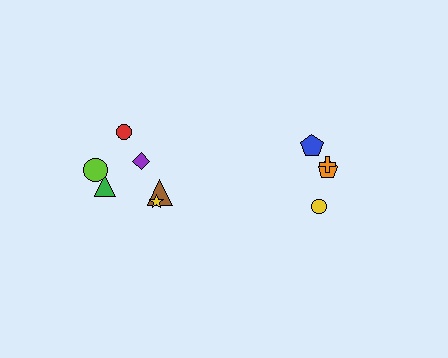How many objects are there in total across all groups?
There are 10 objects.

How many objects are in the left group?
There are 6 objects.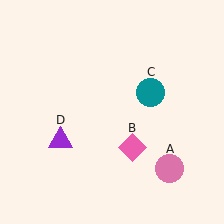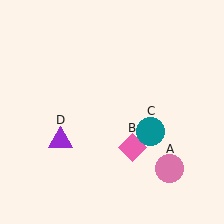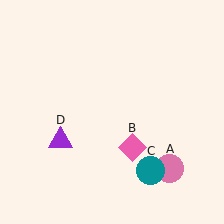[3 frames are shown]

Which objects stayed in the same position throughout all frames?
Pink circle (object A) and pink diamond (object B) and purple triangle (object D) remained stationary.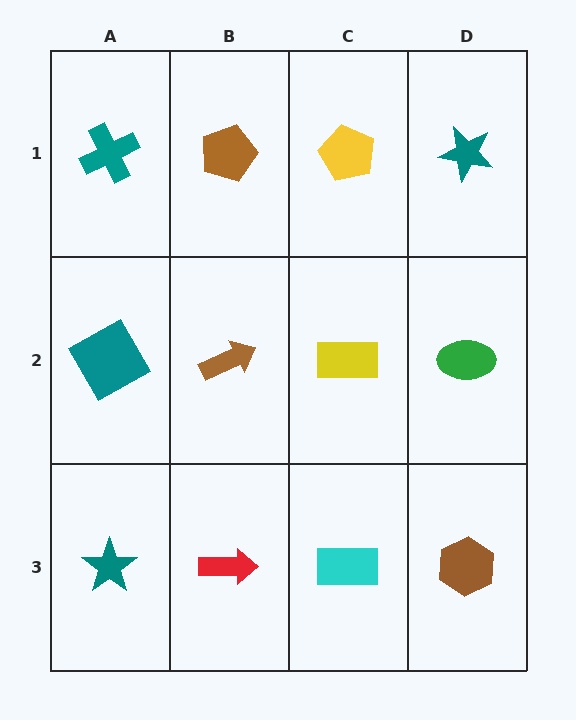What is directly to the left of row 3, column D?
A cyan rectangle.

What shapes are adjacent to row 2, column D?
A teal star (row 1, column D), a brown hexagon (row 3, column D), a yellow rectangle (row 2, column C).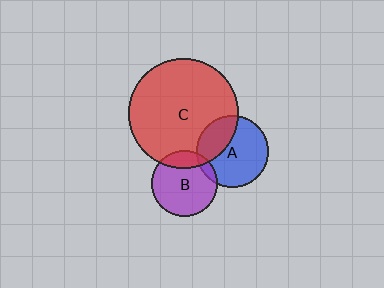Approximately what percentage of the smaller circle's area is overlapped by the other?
Approximately 30%.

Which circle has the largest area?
Circle C (red).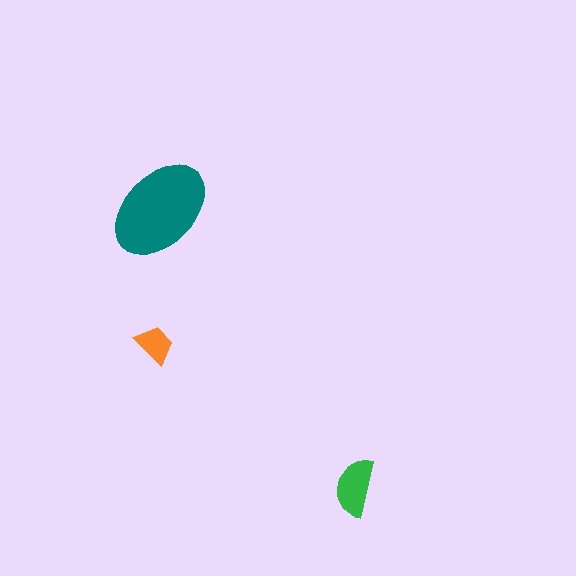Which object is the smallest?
The orange trapezoid.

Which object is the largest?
The teal ellipse.